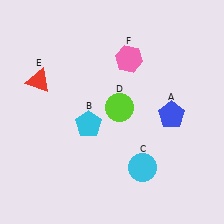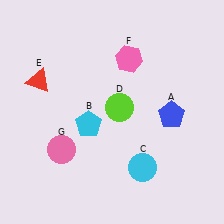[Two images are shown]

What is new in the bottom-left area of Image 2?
A pink circle (G) was added in the bottom-left area of Image 2.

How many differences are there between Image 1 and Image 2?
There is 1 difference between the two images.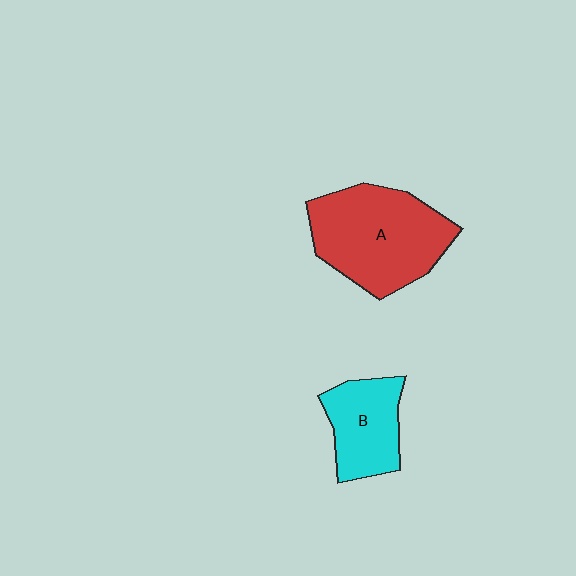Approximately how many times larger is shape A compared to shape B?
Approximately 1.7 times.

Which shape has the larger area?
Shape A (red).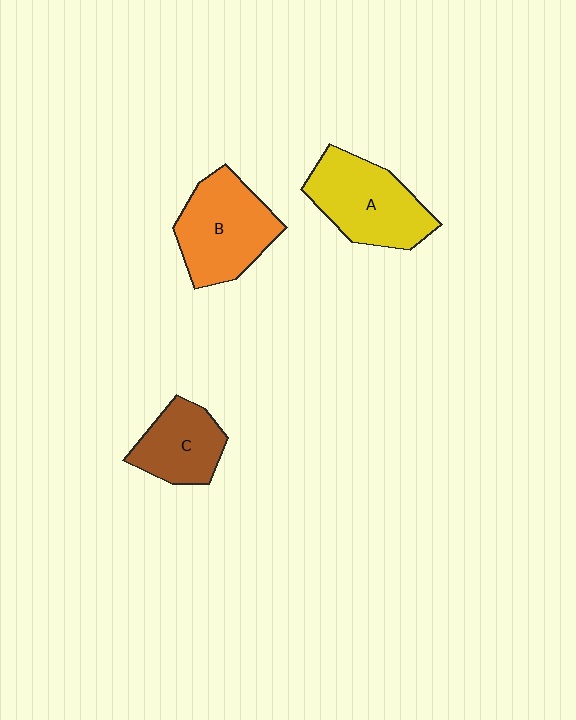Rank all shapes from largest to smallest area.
From largest to smallest: B (orange), A (yellow), C (brown).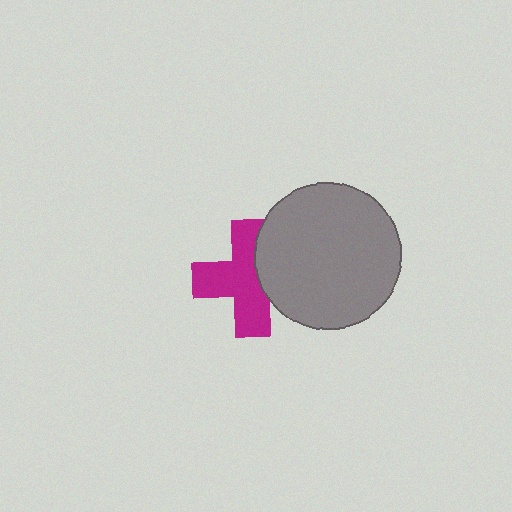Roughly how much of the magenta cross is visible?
Most of it is visible (roughly 68%).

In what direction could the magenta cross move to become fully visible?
The magenta cross could move left. That would shift it out from behind the gray circle entirely.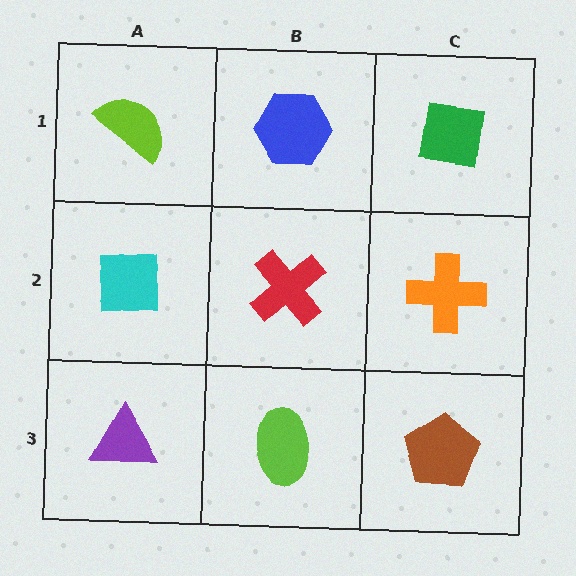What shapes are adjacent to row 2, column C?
A green square (row 1, column C), a brown pentagon (row 3, column C), a red cross (row 2, column B).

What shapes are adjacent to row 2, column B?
A blue hexagon (row 1, column B), a lime ellipse (row 3, column B), a cyan square (row 2, column A), an orange cross (row 2, column C).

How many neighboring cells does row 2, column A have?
3.